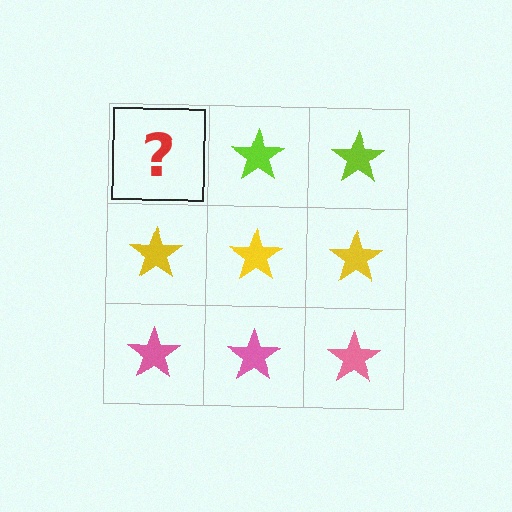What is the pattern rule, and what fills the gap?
The rule is that each row has a consistent color. The gap should be filled with a lime star.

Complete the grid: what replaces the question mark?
The question mark should be replaced with a lime star.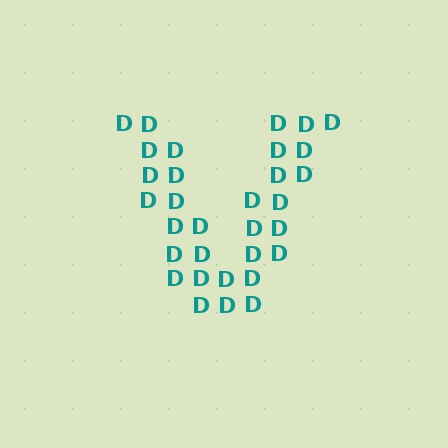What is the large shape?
The large shape is the letter V.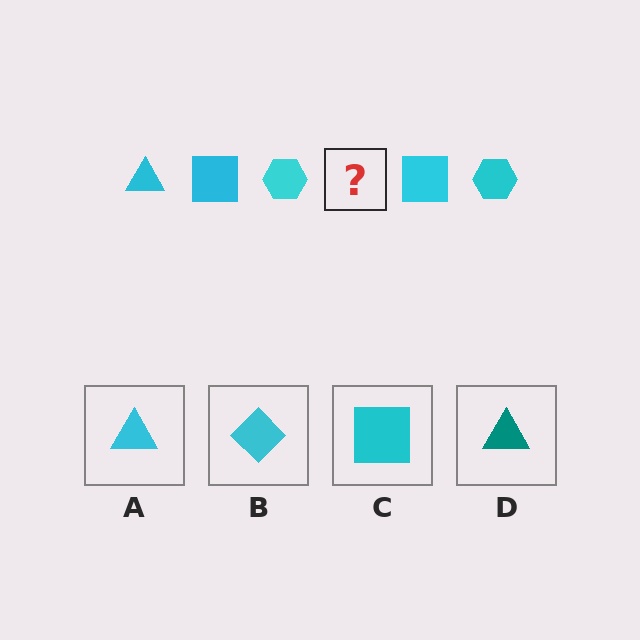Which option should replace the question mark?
Option A.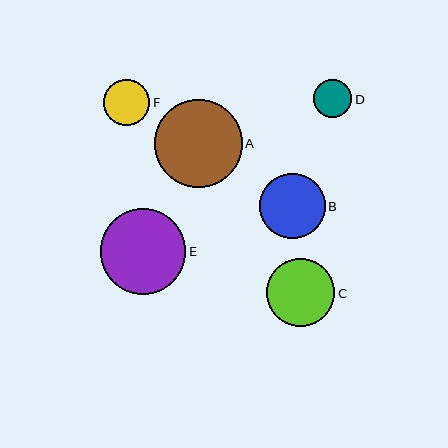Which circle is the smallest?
Circle D is the smallest with a size of approximately 38 pixels.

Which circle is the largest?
Circle A is the largest with a size of approximately 88 pixels.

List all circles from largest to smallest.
From largest to smallest: A, E, C, B, F, D.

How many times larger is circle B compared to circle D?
Circle B is approximately 1.7 times the size of circle D.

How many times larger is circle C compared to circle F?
Circle C is approximately 1.5 times the size of circle F.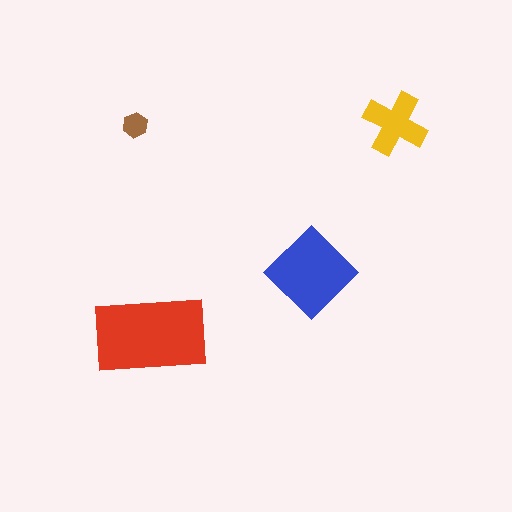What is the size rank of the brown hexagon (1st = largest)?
4th.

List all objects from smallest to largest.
The brown hexagon, the yellow cross, the blue diamond, the red rectangle.